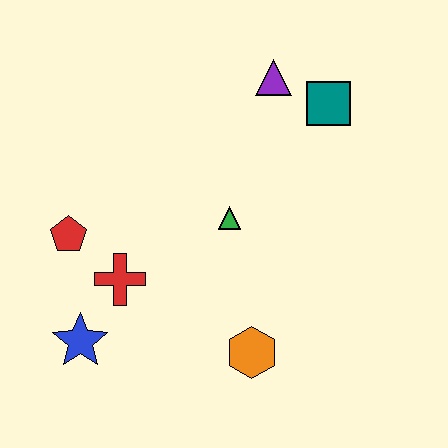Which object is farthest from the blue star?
The teal square is farthest from the blue star.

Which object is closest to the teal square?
The purple triangle is closest to the teal square.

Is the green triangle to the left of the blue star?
No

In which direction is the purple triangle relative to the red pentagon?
The purple triangle is to the right of the red pentagon.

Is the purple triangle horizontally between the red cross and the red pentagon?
No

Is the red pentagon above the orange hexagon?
Yes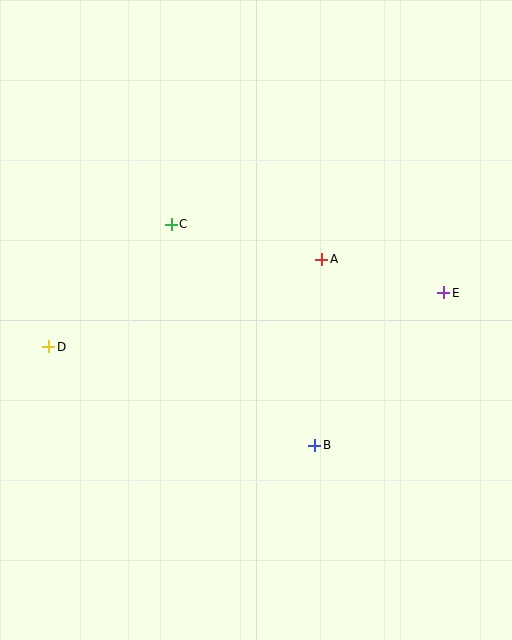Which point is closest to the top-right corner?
Point E is closest to the top-right corner.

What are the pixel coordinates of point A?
Point A is at (322, 259).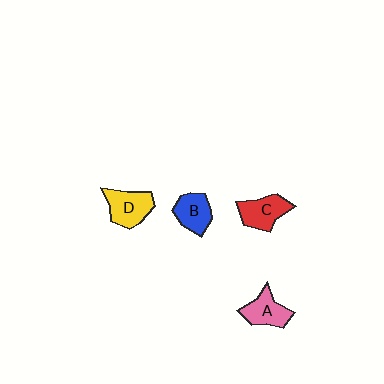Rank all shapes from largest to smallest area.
From largest to smallest: D (yellow), C (red), A (pink), B (blue).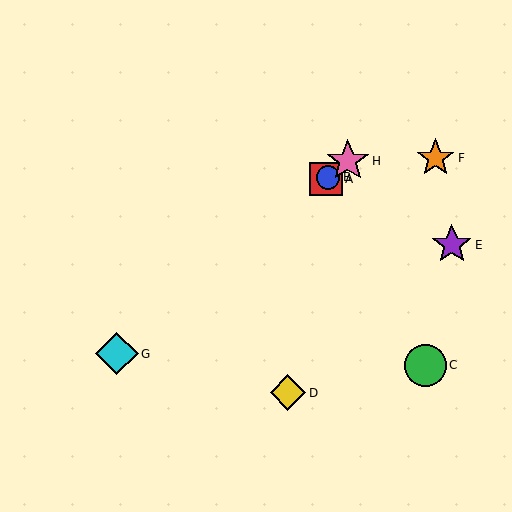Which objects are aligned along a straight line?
Objects A, B, G, H are aligned along a straight line.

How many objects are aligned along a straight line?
4 objects (A, B, G, H) are aligned along a straight line.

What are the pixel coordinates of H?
Object H is at (348, 161).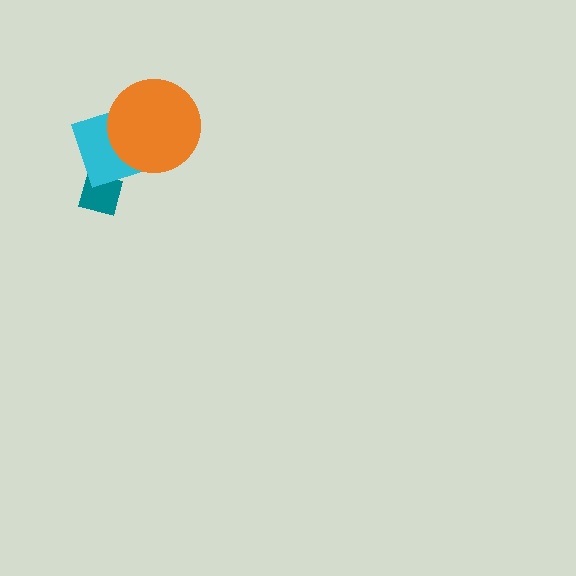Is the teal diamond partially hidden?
Yes, it is partially covered by another shape.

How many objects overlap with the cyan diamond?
2 objects overlap with the cyan diamond.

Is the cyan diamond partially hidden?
Yes, it is partially covered by another shape.